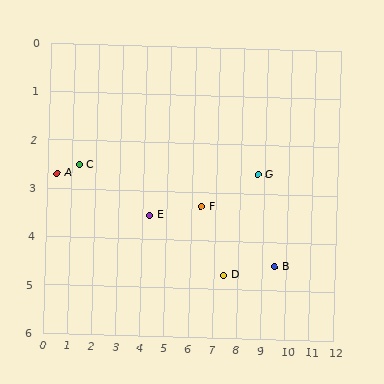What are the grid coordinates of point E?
Point E is at approximately (4.3, 3.5).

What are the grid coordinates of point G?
Point G is at approximately (8.7, 2.6).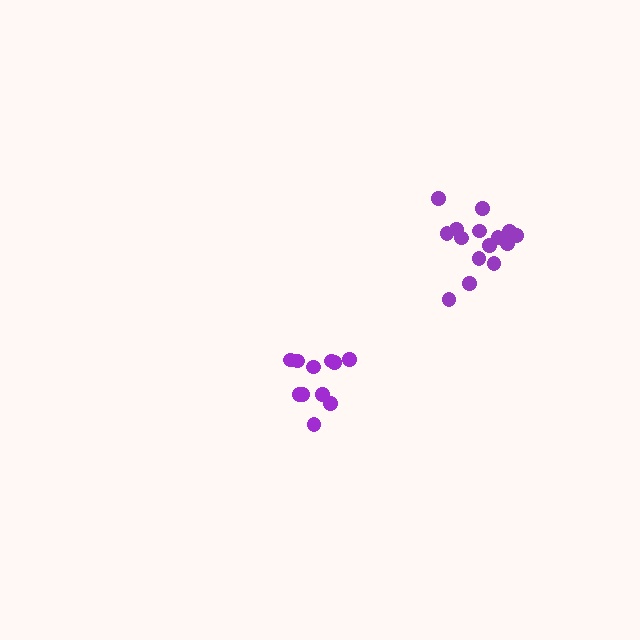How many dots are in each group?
Group 1: 15 dots, Group 2: 11 dots (26 total).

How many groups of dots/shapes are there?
There are 2 groups.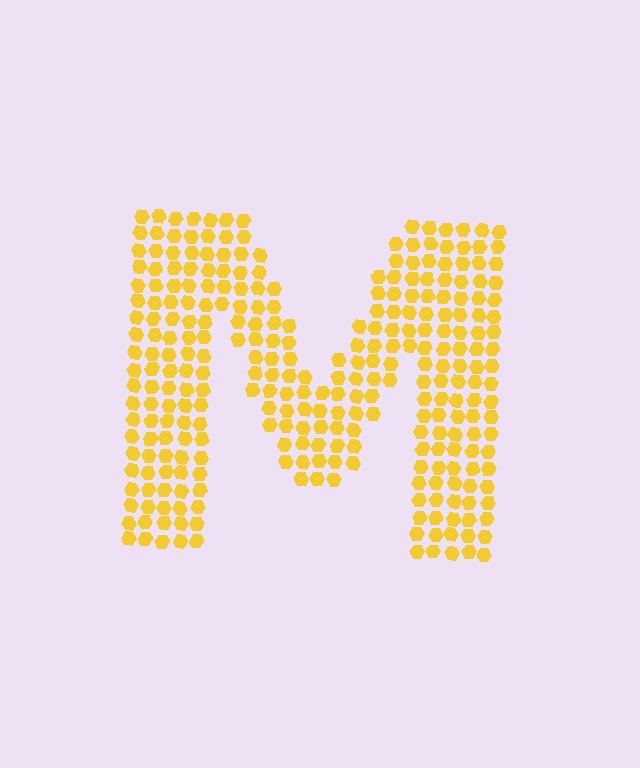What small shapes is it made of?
It is made of small hexagons.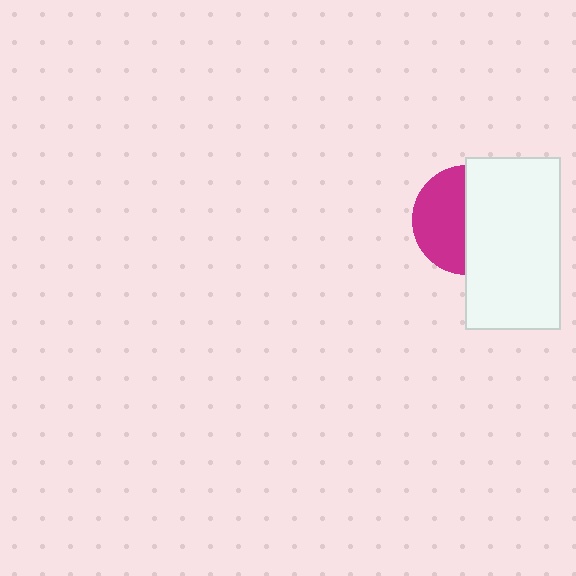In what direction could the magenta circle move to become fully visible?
The magenta circle could move left. That would shift it out from behind the white rectangle entirely.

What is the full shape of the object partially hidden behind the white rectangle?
The partially hidden object is a magenta circle.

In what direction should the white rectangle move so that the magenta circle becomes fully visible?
The white rectangle should move right. That is the shortest direction to clear the overlap and leave the magenta circle fully visible.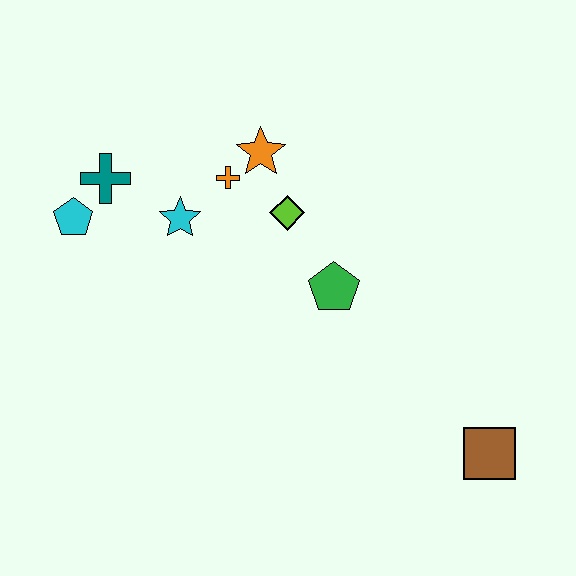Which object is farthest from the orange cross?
The brown square is farthest from the orange cross.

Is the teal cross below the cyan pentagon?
No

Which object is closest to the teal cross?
The cyan pentagon is closest to the teal cross.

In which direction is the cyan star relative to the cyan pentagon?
The cyan star is to the right of the cyan pentagon.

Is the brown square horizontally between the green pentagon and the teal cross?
No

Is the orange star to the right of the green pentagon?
No